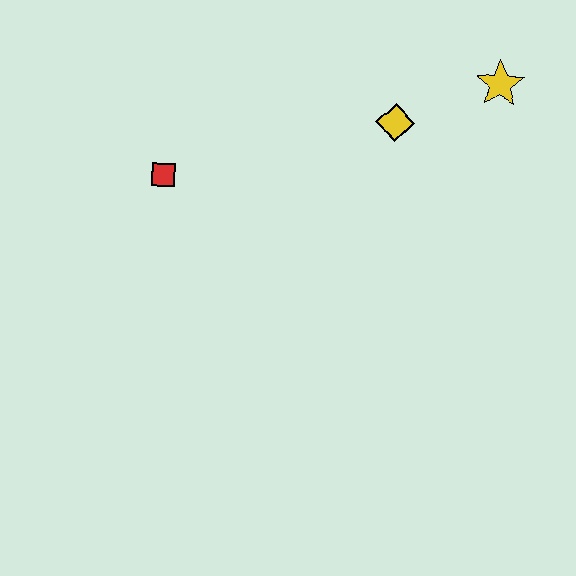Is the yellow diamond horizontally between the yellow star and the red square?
Yes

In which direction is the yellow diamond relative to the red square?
The yellow diamond is to the right of the red square.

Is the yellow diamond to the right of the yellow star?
No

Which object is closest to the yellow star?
The yellow diamond is closest to the yellow star.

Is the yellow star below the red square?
No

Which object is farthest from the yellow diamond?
The red square is farthest from the yellow diamond.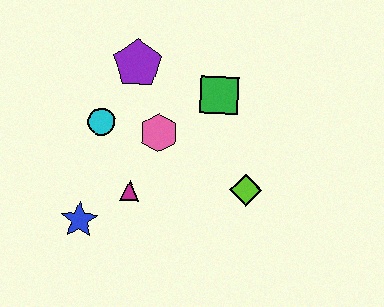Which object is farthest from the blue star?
The green square is farthest from the blue star.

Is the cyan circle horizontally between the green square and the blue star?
Yes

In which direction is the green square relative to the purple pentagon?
The green square is to the right of the purple pentagon.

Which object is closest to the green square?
The pink hexagon is closest to the green square.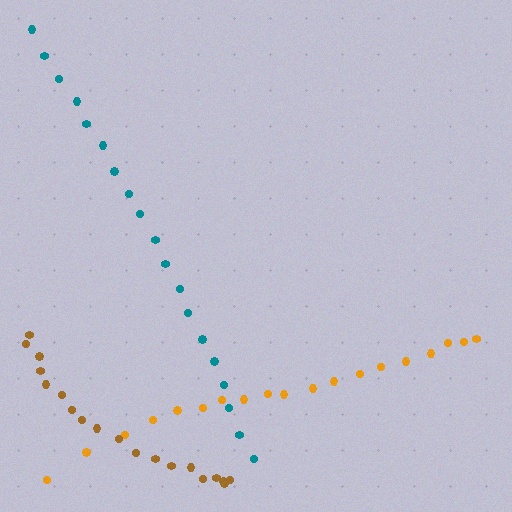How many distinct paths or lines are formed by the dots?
There are 3 distinct paths.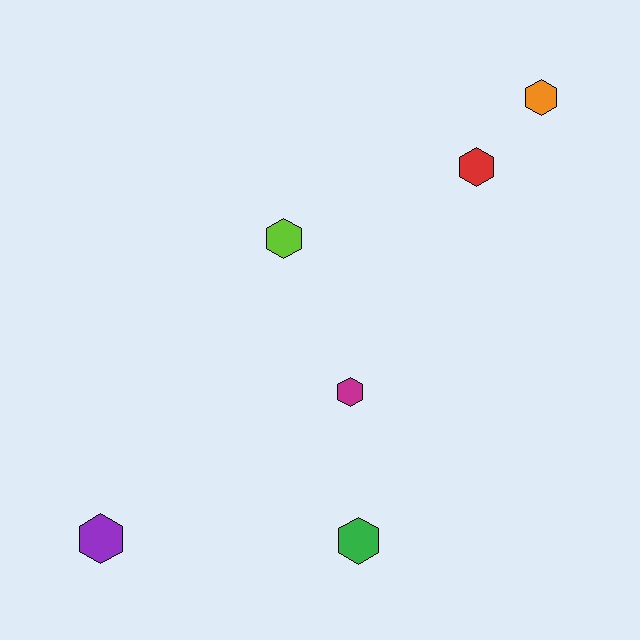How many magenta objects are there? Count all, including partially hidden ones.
There is 1 magenta object.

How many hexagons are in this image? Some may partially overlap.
There are 6 hexagons.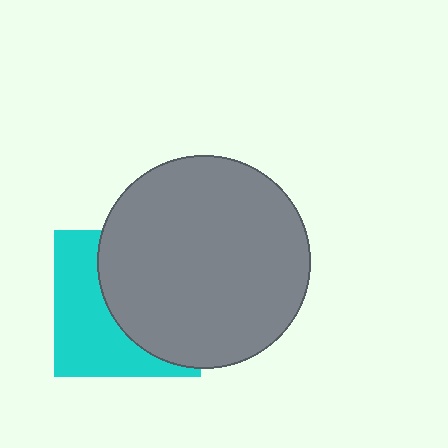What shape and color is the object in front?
The object in front is a gray circle.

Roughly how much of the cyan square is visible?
A small part of it is visible (roughly 45%).